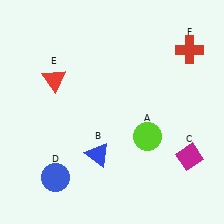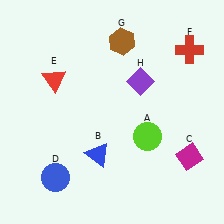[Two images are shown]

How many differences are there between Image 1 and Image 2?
There are 2 differences between the two images.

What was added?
A brown hexagon (G), a purple diamond (H) were added in Image 2.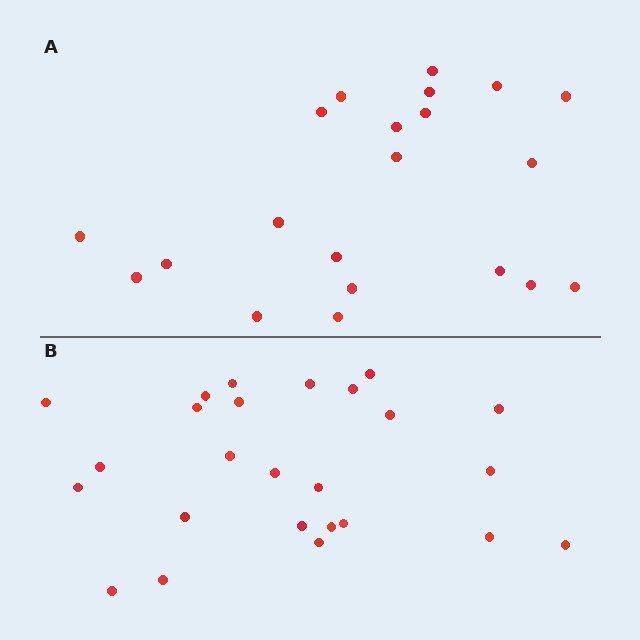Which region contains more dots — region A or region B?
Region B (the bottom region) has more dots.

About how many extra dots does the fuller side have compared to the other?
Region B has about 4 more dots than region A.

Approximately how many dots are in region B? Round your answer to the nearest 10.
About 20 dots. (The exact count is 25, which rounds to 20.)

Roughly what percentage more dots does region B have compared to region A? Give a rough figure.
About 20% more.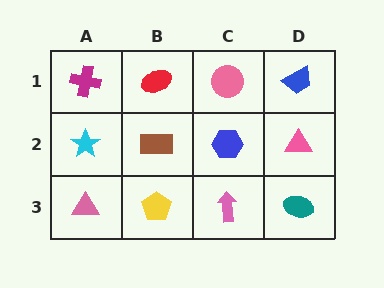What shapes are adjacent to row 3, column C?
A blue hexagon (row 2, column C), a yellow pentagon (row 3, column B), a teal ellipse (row 3, column D).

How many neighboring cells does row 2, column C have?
4.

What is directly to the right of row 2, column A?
A brown rectangle.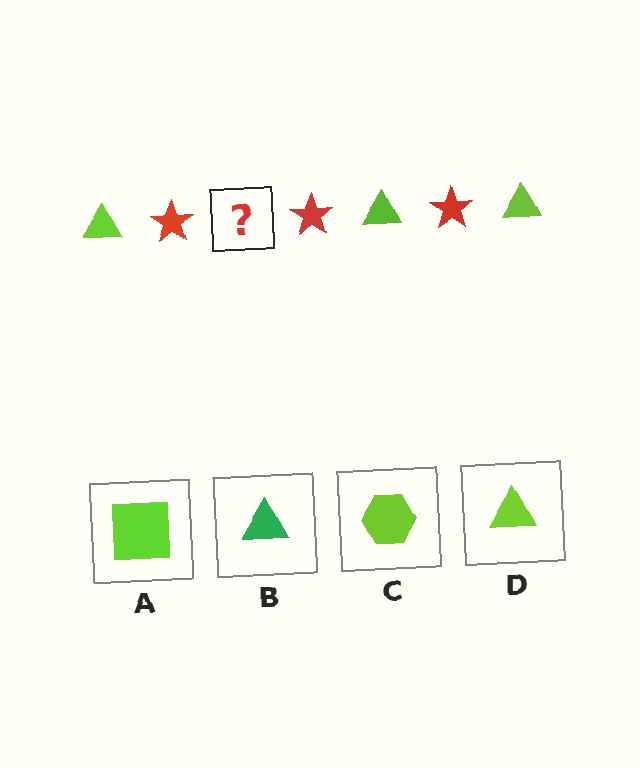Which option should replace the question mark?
Option D.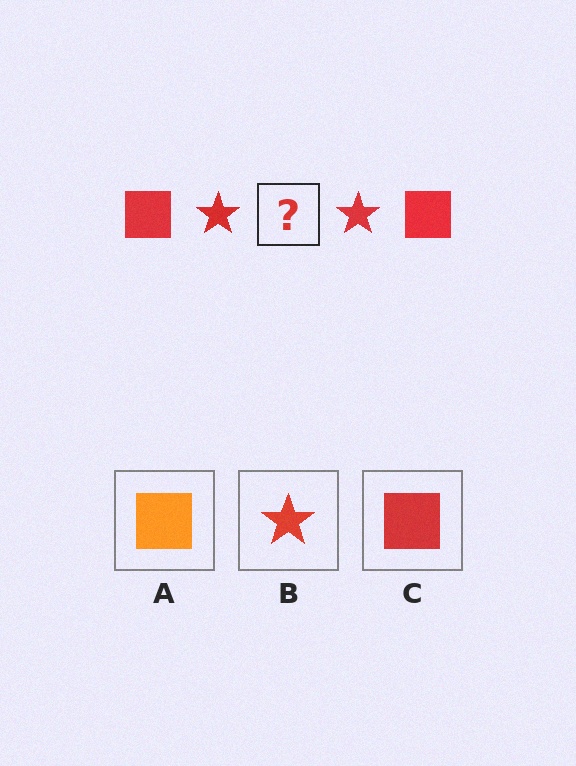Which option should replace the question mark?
Option C.